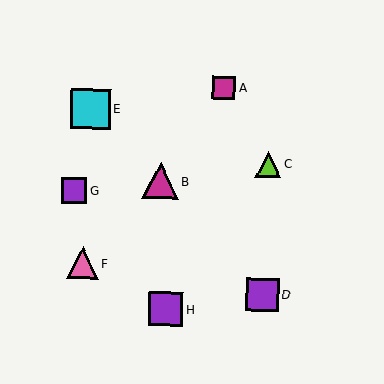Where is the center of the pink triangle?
The center of the pink triangle is at (83, 263).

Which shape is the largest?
The cyan square (labeled E) is the largest.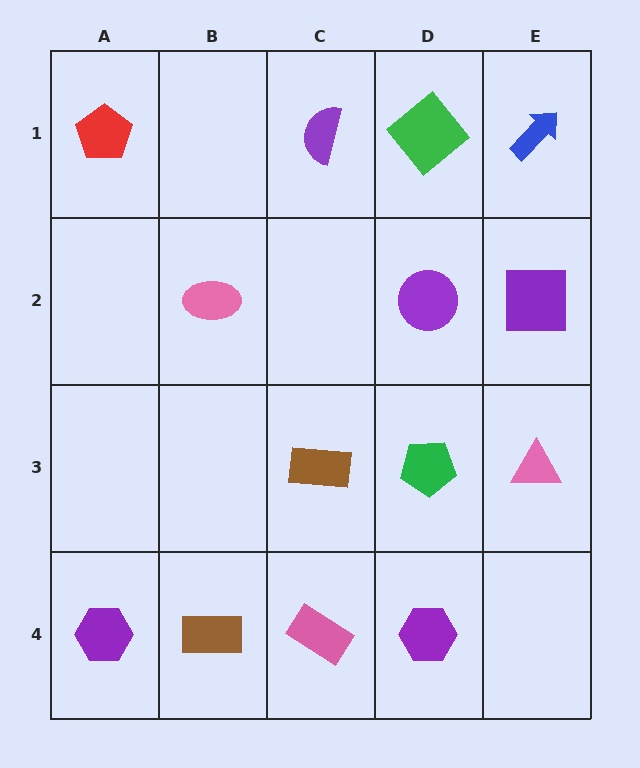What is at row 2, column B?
A pink ellipse.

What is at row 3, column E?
A pink triangle.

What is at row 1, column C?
A purple semicircle.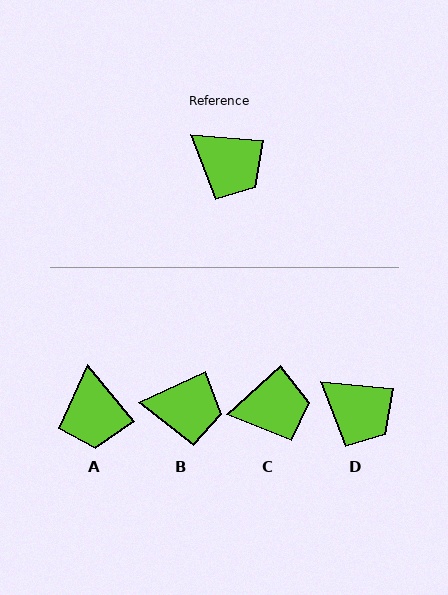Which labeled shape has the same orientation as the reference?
D.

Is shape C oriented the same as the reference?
No, it is off by about 47 degrees.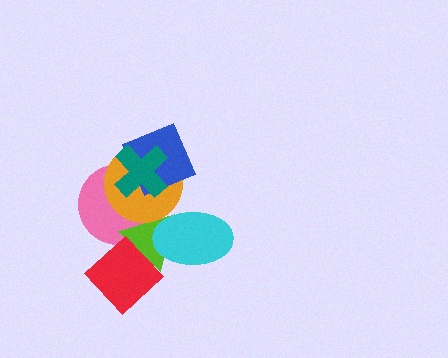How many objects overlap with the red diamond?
1 object overlaps with the red diamond.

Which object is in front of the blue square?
The teal cross is in front of the blue square.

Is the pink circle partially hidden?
Yes, it is partially covered by another shape.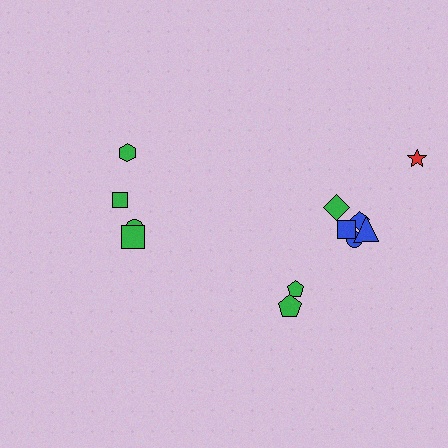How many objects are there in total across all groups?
There are 12 objects.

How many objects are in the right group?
There are 8 objects.